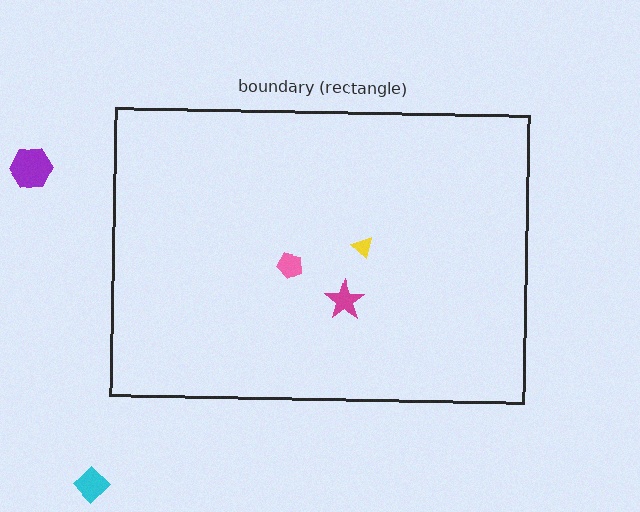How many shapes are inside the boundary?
3 inside, 2 outside.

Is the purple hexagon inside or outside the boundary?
Outside.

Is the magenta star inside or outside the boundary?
Inside.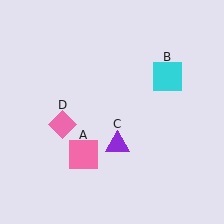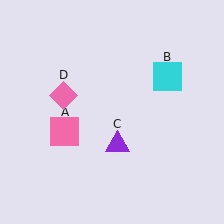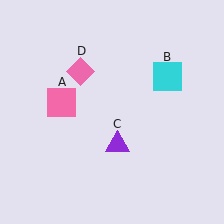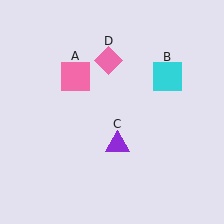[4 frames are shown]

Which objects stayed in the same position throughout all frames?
Cyan square (object B) and purple triangle (object C) remained stationary.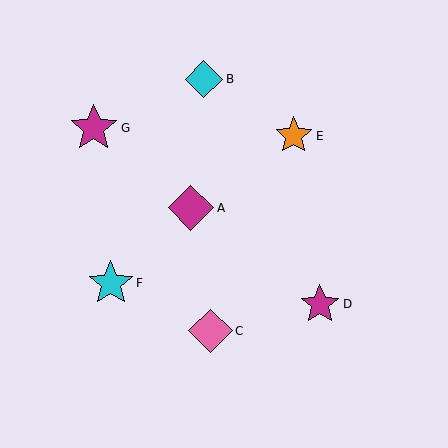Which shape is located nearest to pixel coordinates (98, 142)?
The magenta star (labeled G) at (94, 128) is nearest to that location.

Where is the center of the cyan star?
The center of the cyan star is at (111, 283).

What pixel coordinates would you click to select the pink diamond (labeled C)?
Click at (210, 331) to select the pink diamond C.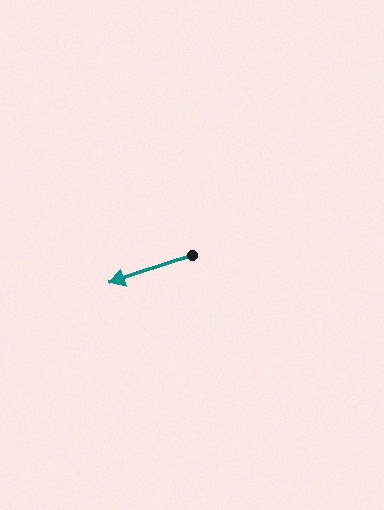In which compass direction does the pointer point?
West.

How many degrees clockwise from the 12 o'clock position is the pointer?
Approximately 252 degrees.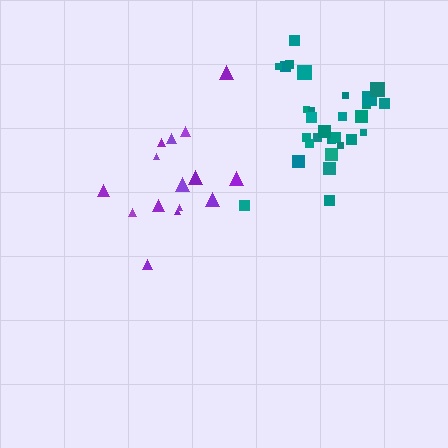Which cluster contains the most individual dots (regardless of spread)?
Teal (29).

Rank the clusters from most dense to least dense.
teal, purple.